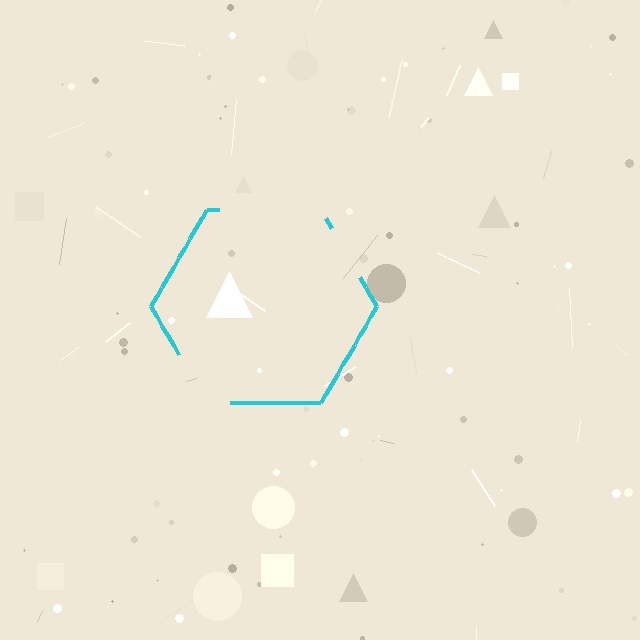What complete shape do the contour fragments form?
The contour fragments form a hexagon.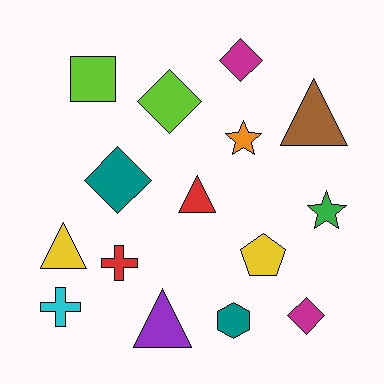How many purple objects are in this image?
There is 1 purple object.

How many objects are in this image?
There are 15 objects.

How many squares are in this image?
There is 1 square.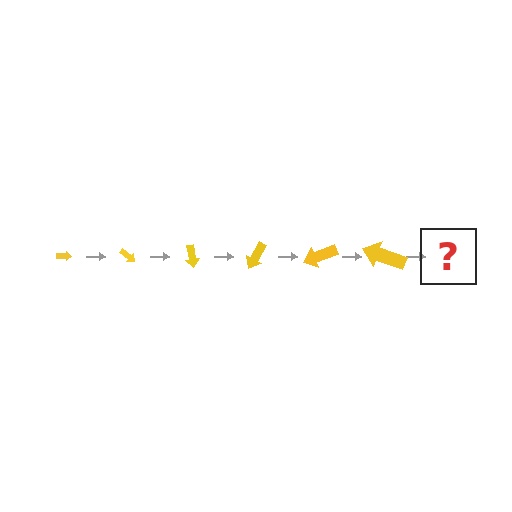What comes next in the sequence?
The next element should be an arrow, larger than the previous one and rotated 240 degrees from the start.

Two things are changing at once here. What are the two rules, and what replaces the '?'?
The two rules are that the arrow grows larger each step and it rotates 40 degrees each step. The '?' should be an arrow, larger than the previous one and rotated 240 degrees from the start.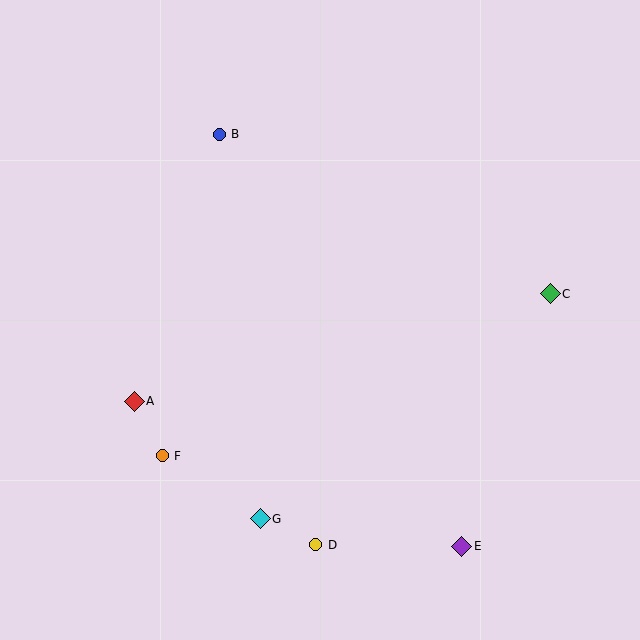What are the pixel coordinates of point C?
Point C is at (550, 294).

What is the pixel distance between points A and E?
The distance between A and E is 359 pixels.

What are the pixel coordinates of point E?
Point E is at (462, 546).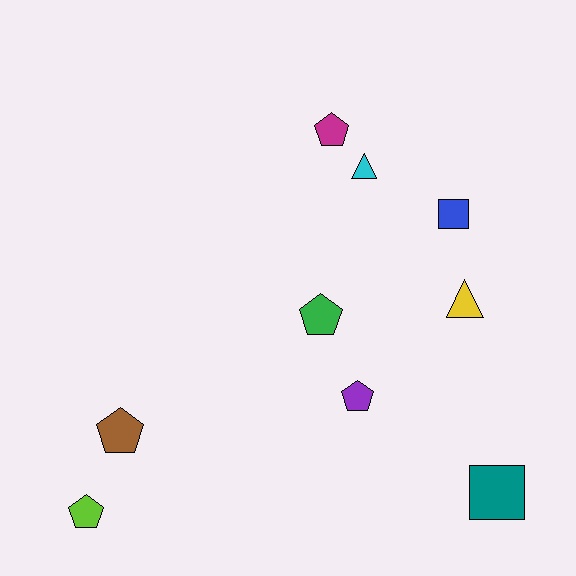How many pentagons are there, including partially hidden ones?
There are 5 pentagons.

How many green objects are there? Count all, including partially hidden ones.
There is 1 green object.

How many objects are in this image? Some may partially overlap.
There are 9 objects.